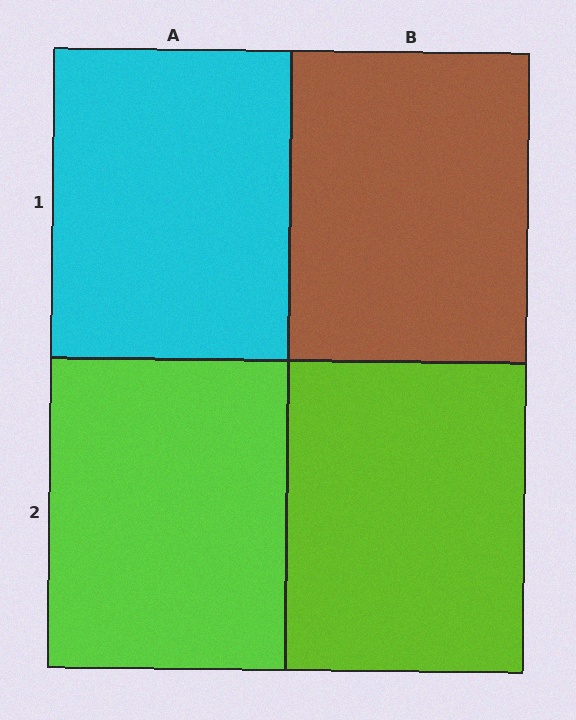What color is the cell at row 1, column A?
Cyan.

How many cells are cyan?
1 cell is cyan.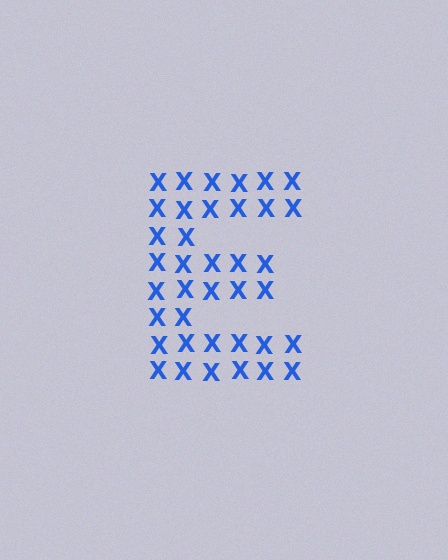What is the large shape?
The large shape is the letter E.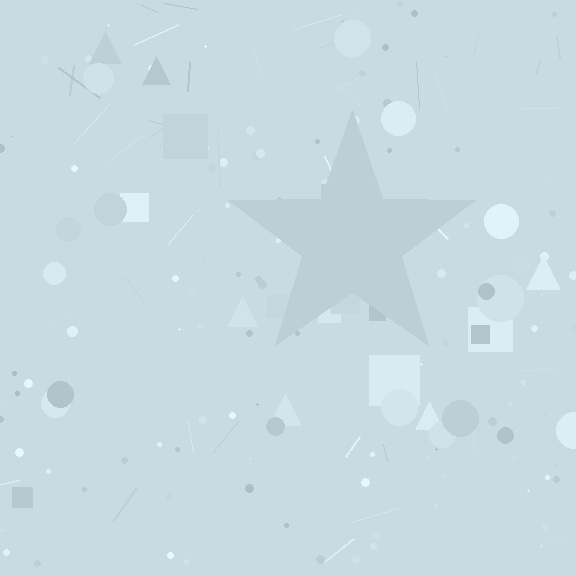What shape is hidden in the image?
A star is hidden in the image.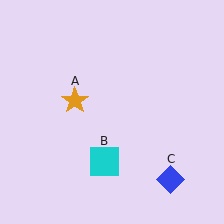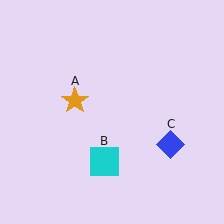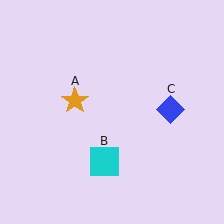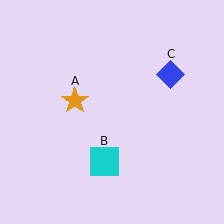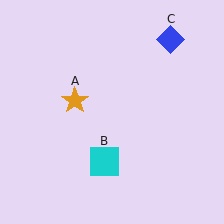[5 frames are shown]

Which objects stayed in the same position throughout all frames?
Orange star (object A) and cyan square (object B) remained stationary.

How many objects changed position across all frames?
1 object changed position: blue diamond (object C).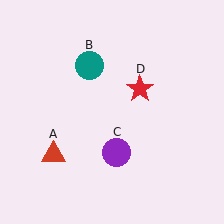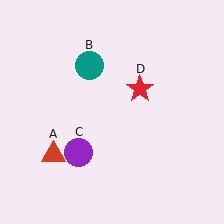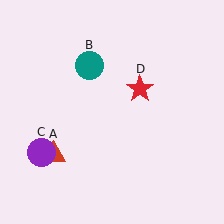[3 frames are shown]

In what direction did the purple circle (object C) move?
The purple circle (object C) moved left.